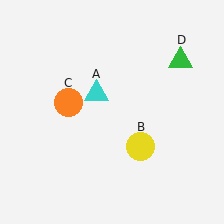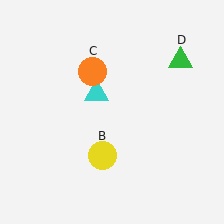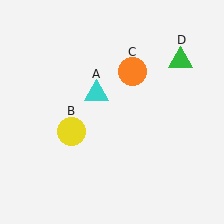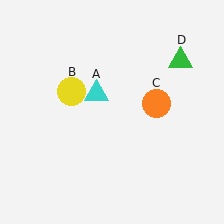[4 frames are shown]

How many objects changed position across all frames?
2 objects changed position: yellow circle (object B), orange circle (object C).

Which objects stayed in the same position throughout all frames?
Cyan triangle (object A) and green triangle (object D) remained stationary.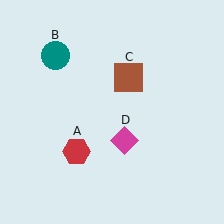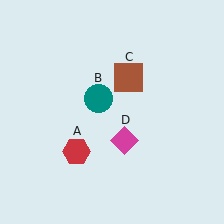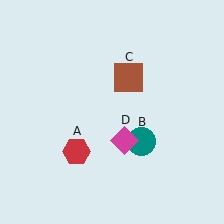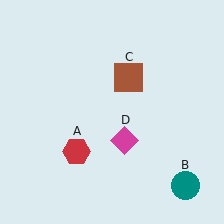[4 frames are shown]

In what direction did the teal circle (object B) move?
The teal circle (object B) moved down and to the right.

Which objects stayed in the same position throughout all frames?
Red hexagon (object A) and brown square (object C) and magenta diamond (object D) remained stationary.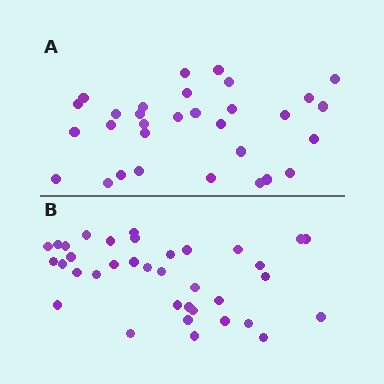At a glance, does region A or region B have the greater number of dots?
Region B (the bottom region) has more dots.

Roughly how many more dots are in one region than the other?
Region B has about 5 more dots than region A.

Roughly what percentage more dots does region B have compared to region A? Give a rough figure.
About 15% more.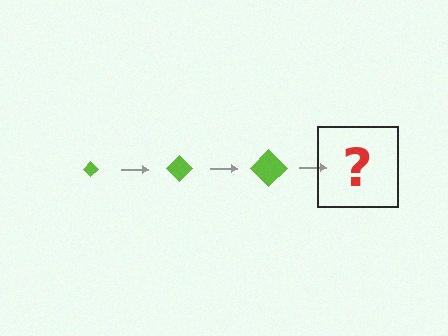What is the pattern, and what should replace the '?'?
The pattern is that the diamond gets progressively larger each step. The '?' should be a lime diamond, larger than the previous one.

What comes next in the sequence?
The next element should be a lime diamond, larger than the previous one.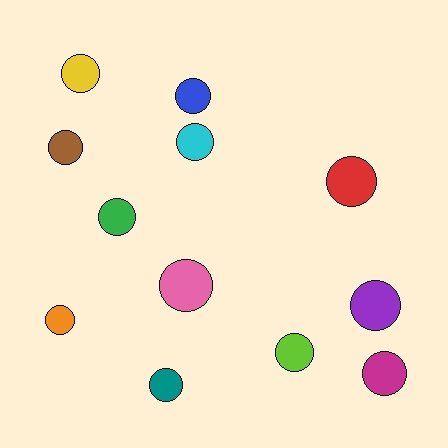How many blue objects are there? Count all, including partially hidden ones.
There is 1 blue object.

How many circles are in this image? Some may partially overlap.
There are 12 circles.